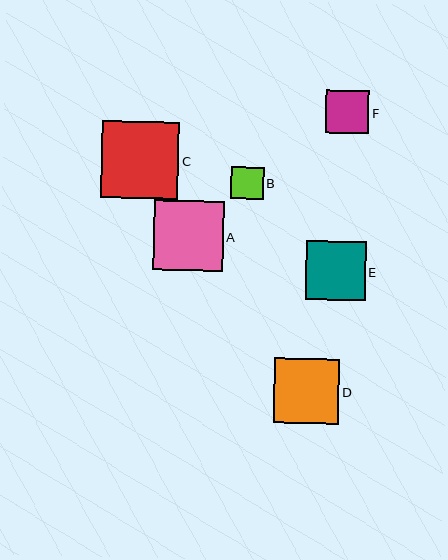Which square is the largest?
Square C is the largest with a size of approximately 77 pixels.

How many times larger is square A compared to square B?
Square A is approximately 2.2 times the size of square B.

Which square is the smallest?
Square B is the smallest with a size of approximately 32 pixels.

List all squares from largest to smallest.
From largest to smallest: C, A, D, E, F, B.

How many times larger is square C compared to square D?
Square C is approximately 1.2 times the size of square D.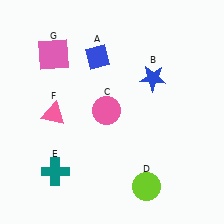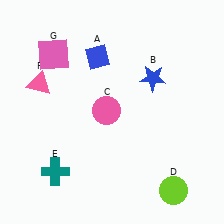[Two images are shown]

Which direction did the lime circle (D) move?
The lime circle (D) moved right.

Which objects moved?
The objects that moved are: the lime circle (D), the pink triangle (F).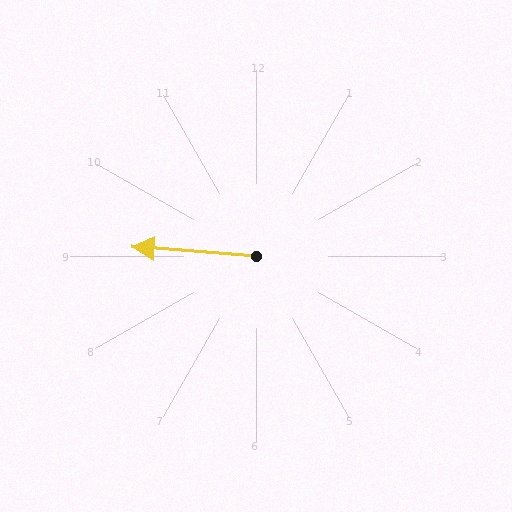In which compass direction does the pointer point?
West.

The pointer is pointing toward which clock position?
Roughly 9 o'clock.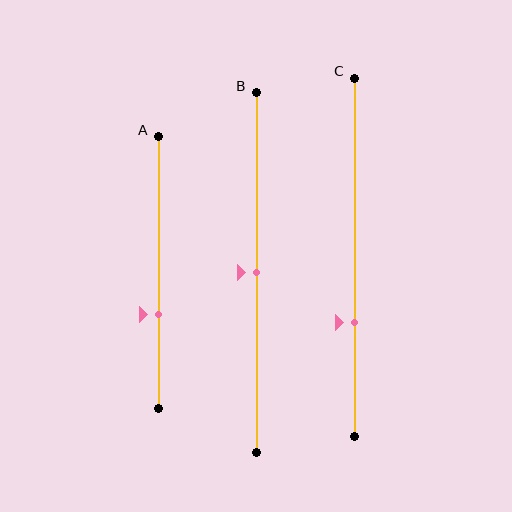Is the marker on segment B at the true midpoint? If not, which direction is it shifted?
Yes, the marker on segment B is at the true midpoint.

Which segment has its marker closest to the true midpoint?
Segment B has its marker closest to the true midpoint.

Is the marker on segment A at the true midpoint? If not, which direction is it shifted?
No, the marker on segment A is shifted downward by about 16% of the segment length.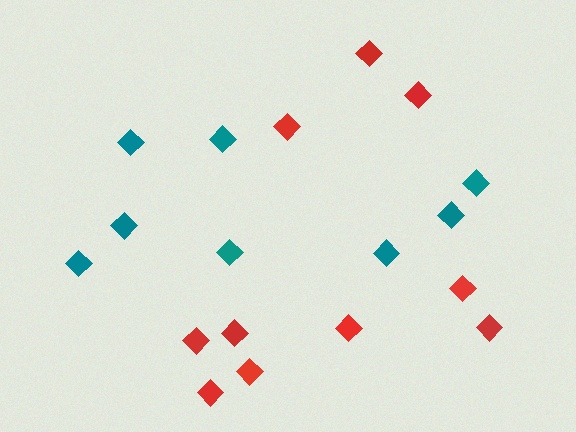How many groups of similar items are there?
There are 2 groups: one group of teal diamonds (8) and one group of red diamonds (10).